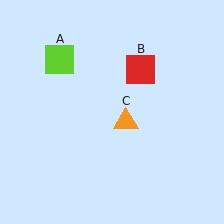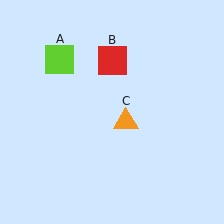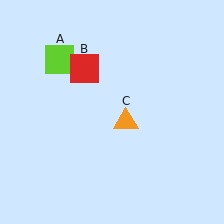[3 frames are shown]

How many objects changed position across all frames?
1 object changed position: red square (object B).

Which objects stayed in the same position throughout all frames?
Lime square (object A) and orange triangle (object C) remained stationary.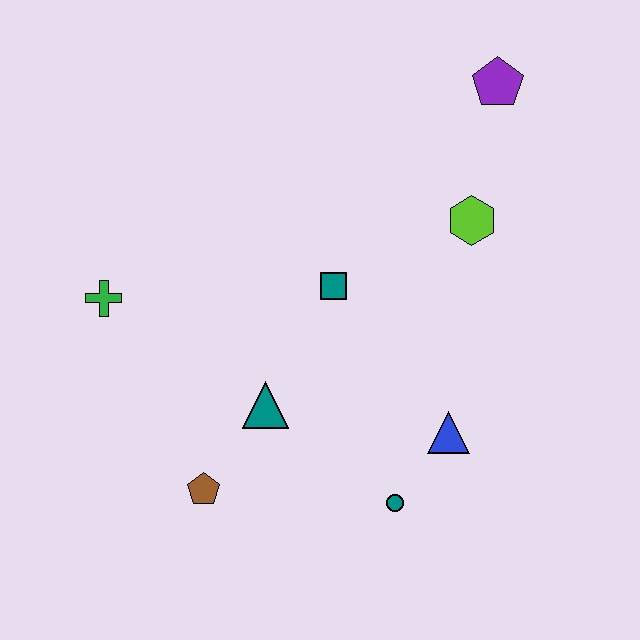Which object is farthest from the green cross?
The purple pentagon is farthest from the green cross.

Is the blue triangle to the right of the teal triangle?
Yes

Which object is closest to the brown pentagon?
The teal triangle is closest to the brown pentagon.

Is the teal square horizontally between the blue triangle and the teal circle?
No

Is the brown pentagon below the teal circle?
No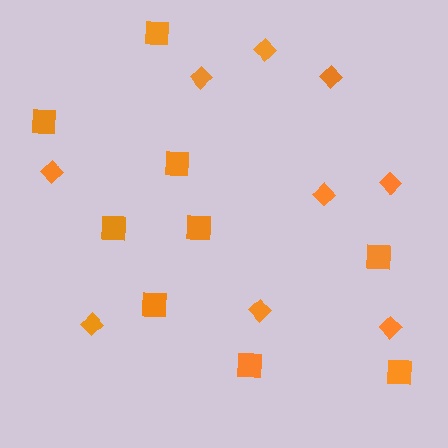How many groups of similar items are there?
There are 2 groups: one group of diamonds (9) and one group of squares (9).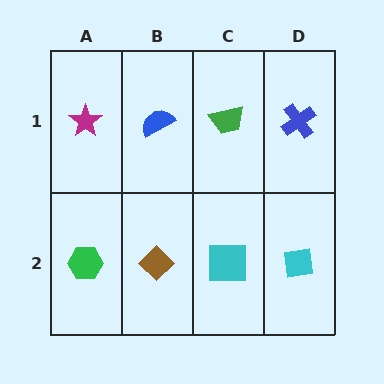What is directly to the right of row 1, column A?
A blue semicircle.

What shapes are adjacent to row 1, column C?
A cyan square (row 2, column C), a blue semicircle (row 1, column B), a blue cross (row 1, column D).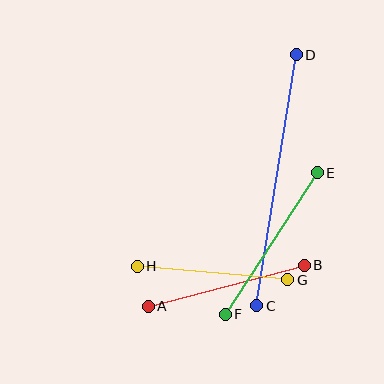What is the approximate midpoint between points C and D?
The midpoint is at approximately (277, 180) pixels.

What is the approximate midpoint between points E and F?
The midpoint is at approximately (271, 243) pixels.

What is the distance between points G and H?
The distance is approximately 151 pixels.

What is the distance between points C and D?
The distance is approximately 254 pixels.